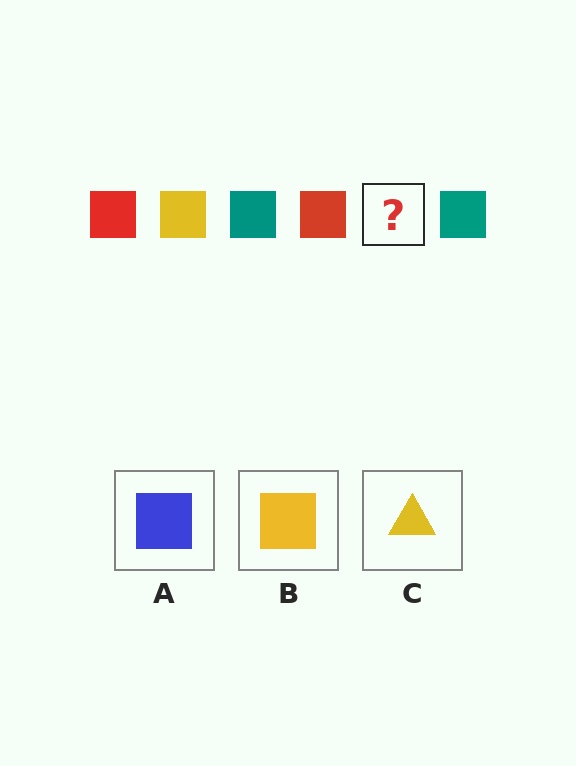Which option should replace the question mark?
Option B.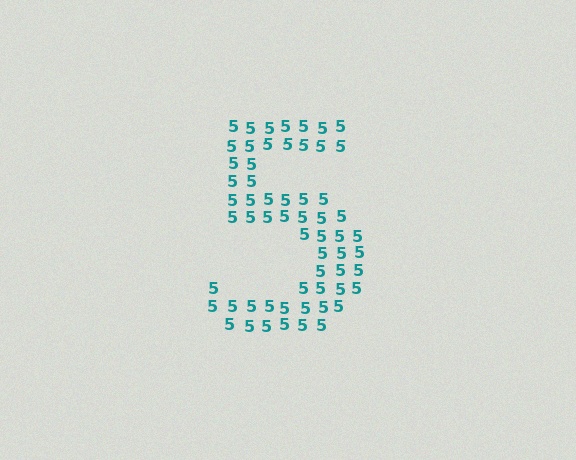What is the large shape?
The large shape is the digit 5.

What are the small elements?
The small elements are digit 5's.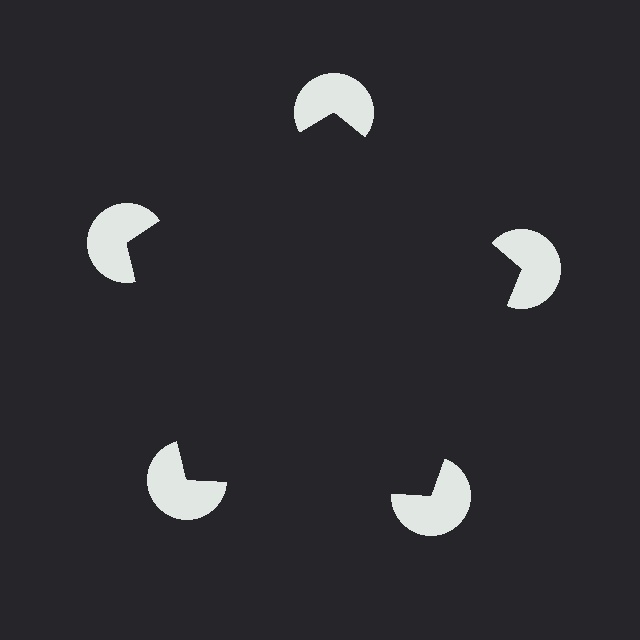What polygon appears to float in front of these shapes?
An illusory pentagon — its edges are inferred from the aligned wedge cuts in the pac-man discs, not physically drawn.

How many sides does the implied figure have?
5 sides.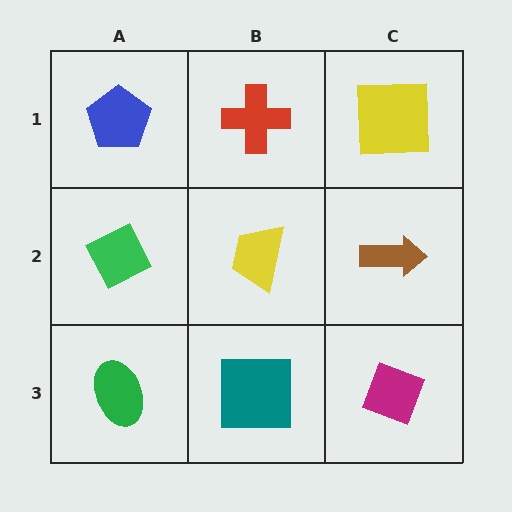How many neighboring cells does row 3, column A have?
2.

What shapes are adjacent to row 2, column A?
A blue pentagon (row 1, column A), a green ellipse (row 3, column A), a yellow trapezoid (row 2, column B).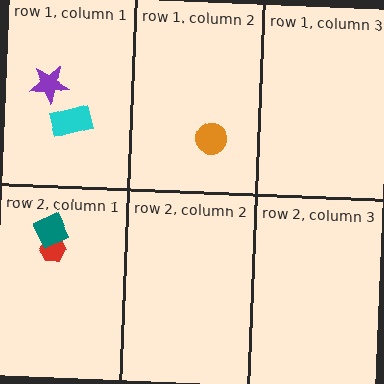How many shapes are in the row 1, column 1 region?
2.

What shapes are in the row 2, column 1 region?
The red hexagon, the teal square.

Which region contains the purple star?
The row 1, column 1 region.